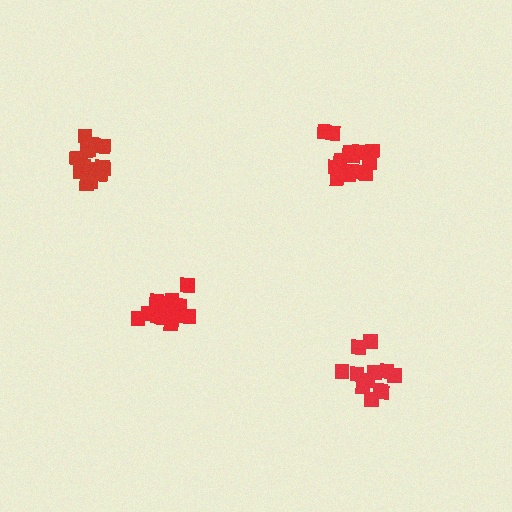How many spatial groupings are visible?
There are 4 spatial groupings.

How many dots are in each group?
Group 1: 12 dots, Group 2: 18 dots, Group 3: 14 dots, Group 4: 17 dots (61 total).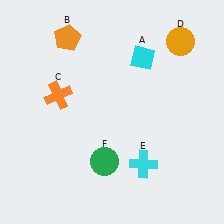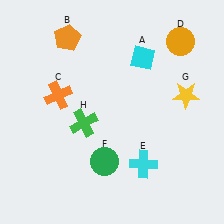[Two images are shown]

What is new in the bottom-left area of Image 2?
A green cross (H) was added in the bottom-left area of Image 2.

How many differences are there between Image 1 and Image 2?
There are 2 differences between the two images.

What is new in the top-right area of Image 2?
A yellow star (G) was added in the top-right area of Image 2.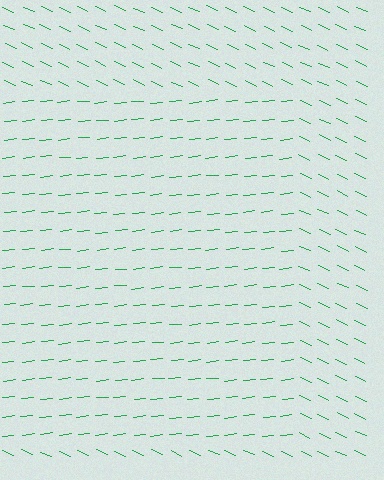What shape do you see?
I see a rectangle.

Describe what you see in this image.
The image is filled with small green line segments. A rectangle region in the image has lines oriented differently from the surrounding lines, creating a visible texture boundary.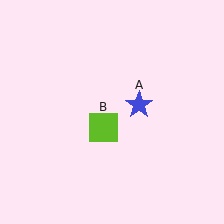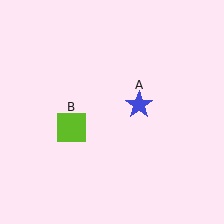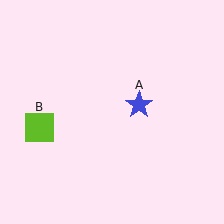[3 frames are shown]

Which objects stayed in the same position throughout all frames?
Blue star (object A) remained stationary.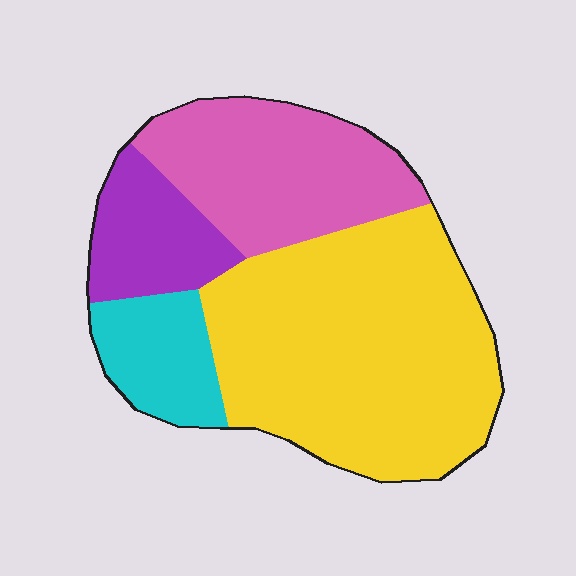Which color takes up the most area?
Yellow, at roughly 50%.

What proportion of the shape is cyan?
Cyan covers 12% of the shape.